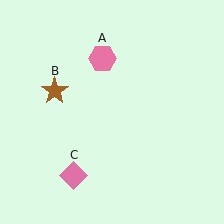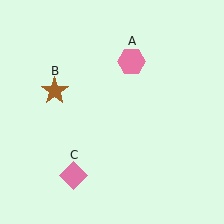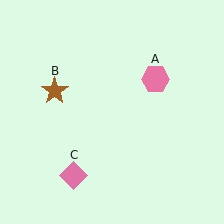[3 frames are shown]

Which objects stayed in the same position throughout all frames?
Brown star (object B) and pink diamond (object C) remained stationary.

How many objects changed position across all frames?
1 object changed position: pink hexagon (object A).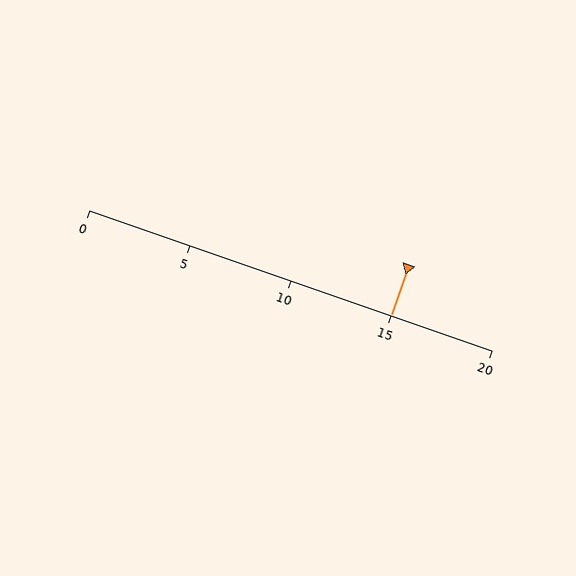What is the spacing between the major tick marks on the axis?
The major ticks are spaced 5 apart.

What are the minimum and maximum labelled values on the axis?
The axis runs from 0 to 20.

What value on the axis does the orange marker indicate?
The marker indicates approximately 15.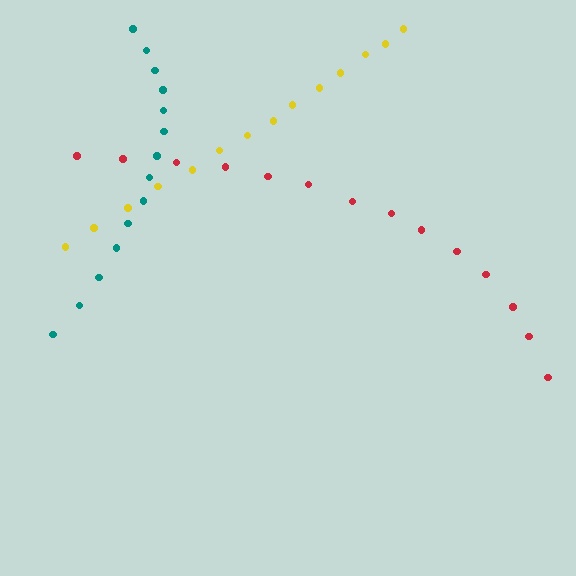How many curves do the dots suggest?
There are 3 distinct paths.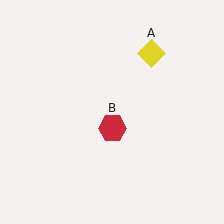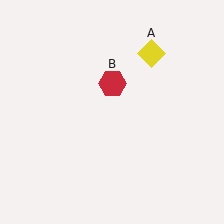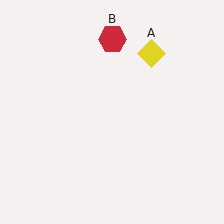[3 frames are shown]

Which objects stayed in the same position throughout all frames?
Yellow diamond (object A) remained stationary.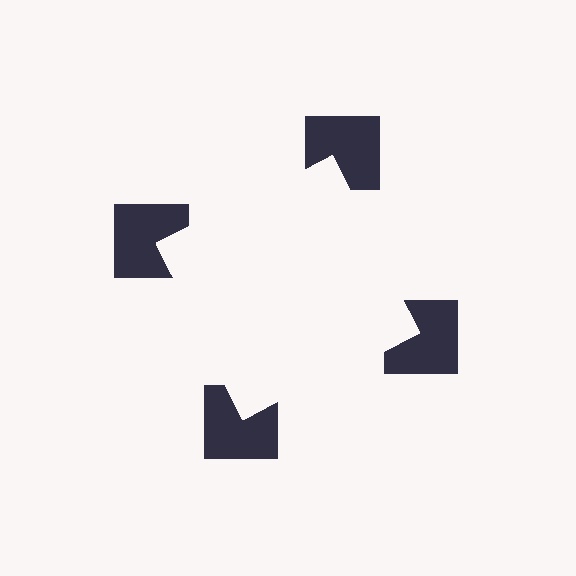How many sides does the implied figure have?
4 sides.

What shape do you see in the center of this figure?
An illusory square — its edges are inferred from the aligned wedge cuts in the notched squares, not physically drawn.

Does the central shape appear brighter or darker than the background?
It typically appears slightly brighter than the background, even though no actual brightness change is drawn.